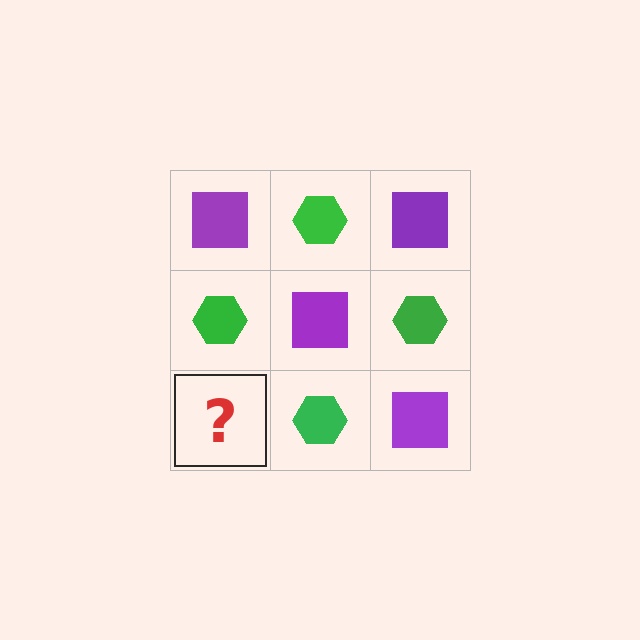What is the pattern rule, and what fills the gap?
The rule is that it alternates purple square and green hexagon in a checkerboard pattern. The gap should be filled with a purple square.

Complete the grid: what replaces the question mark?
The question mark should be replaced with a purple square.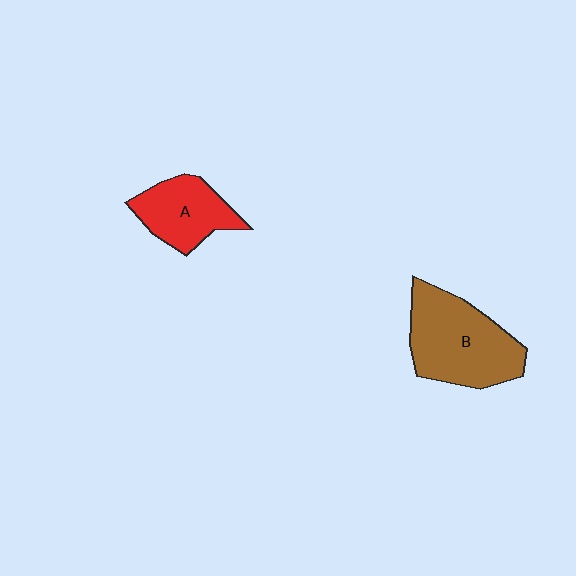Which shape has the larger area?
Shape B (brown).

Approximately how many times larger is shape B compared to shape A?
Approximately 1.6 times.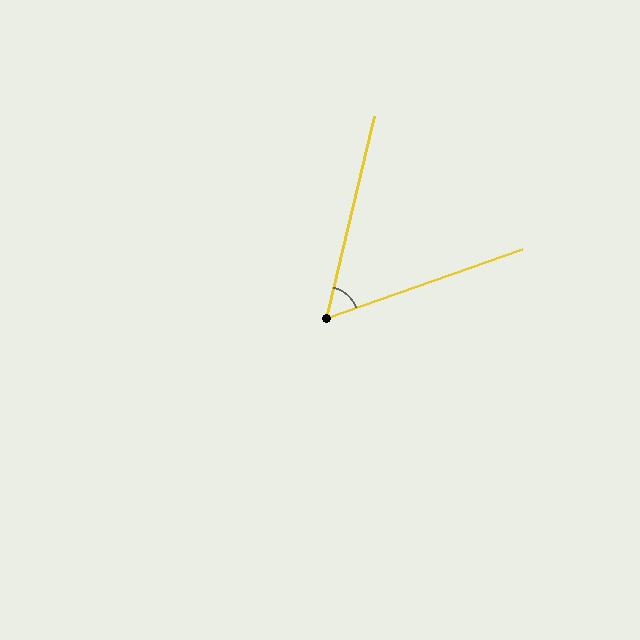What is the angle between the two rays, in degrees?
Approximately 57 degrees.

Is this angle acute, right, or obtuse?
It is acute.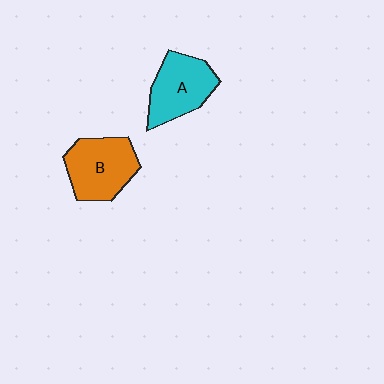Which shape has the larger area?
Shape B (orange).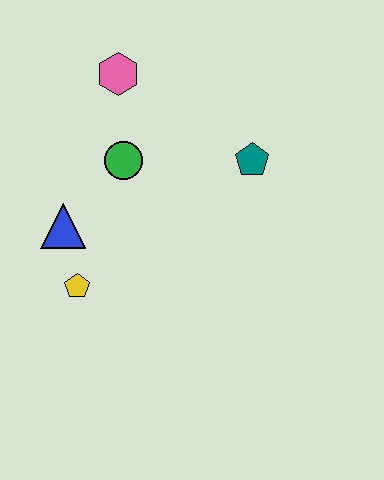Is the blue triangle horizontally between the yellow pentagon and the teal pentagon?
No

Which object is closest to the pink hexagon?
The green circle is closest to the pink hexagon.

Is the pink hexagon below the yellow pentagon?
No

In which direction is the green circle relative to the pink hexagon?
The green circle is below the pink hexagon.